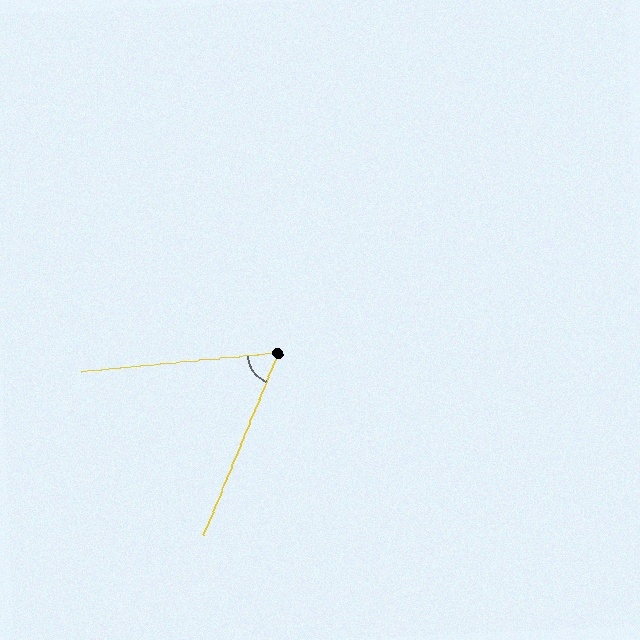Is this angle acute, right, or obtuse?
It is acute.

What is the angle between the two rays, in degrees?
Approximately 62 degrees.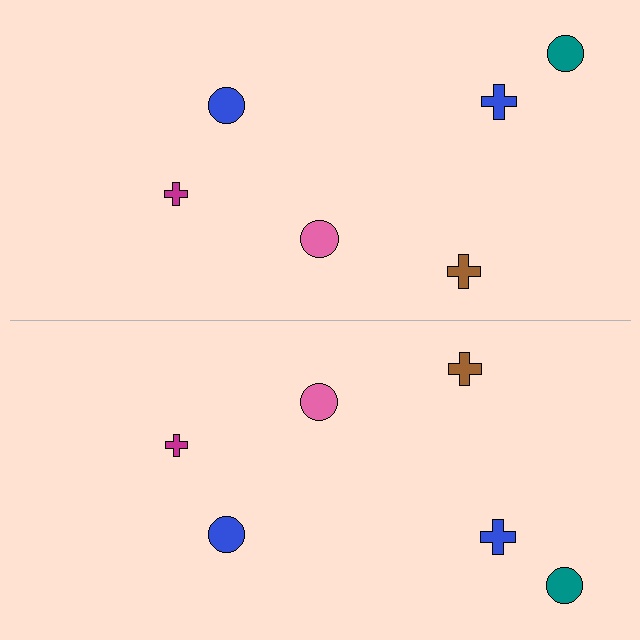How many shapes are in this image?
There are 12 shapes in this image.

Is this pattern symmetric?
Yes, this pattern has bilateral (reflection) symmetry.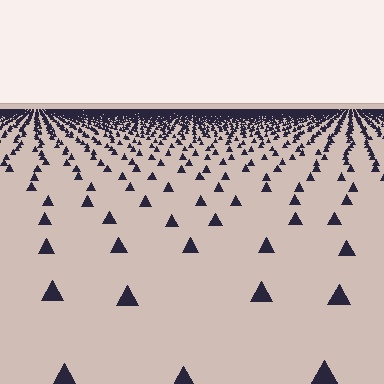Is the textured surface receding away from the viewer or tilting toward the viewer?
The surface is receding away from the viewer. Texture elements get smaller and denser toward the top.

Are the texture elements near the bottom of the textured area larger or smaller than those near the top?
Larger. Near the bottom, elements are closer to the viewer and appear at a bigger on-screen size.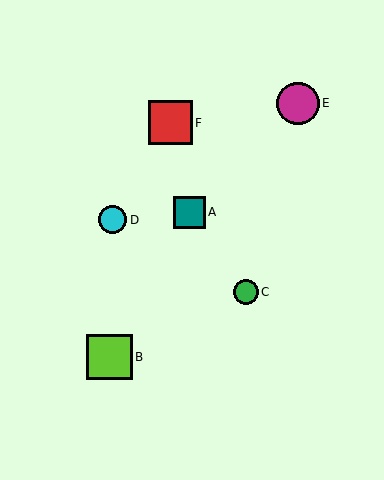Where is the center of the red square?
The center of the red square is at (171, 123).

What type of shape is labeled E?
Shape E is a magenta circle.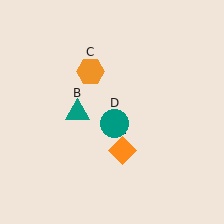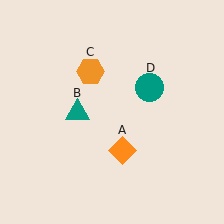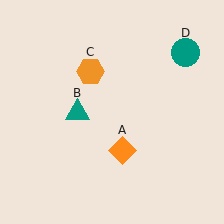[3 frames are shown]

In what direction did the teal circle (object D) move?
The teal circle (object D) moved up and to the right.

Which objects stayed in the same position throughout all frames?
Orange diamond (object A) and teal triangle (object B) and orange hexagon (object C) remained stationary.